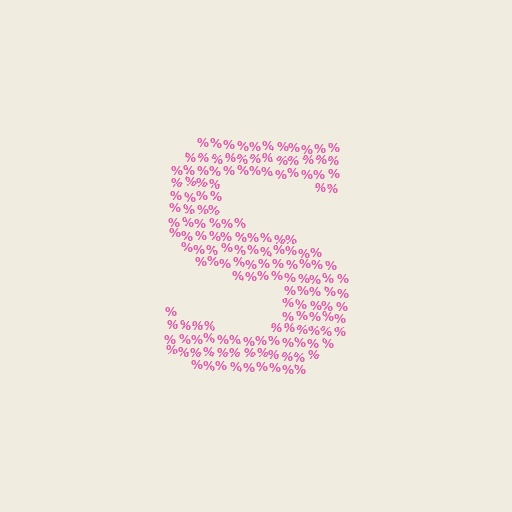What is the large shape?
The large shape is the letter S.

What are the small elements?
The small elements are percent signs.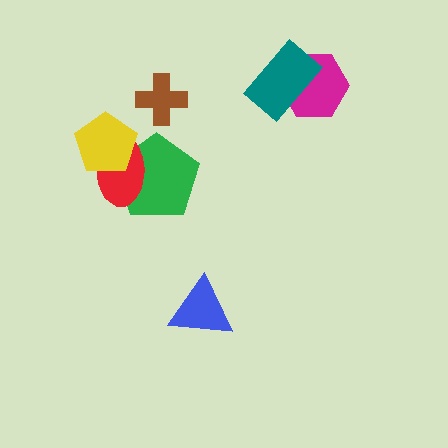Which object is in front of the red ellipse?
The yellow pentagon is in front of the red ellipse.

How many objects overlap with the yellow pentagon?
2 objects overlap with the yellow pentagon.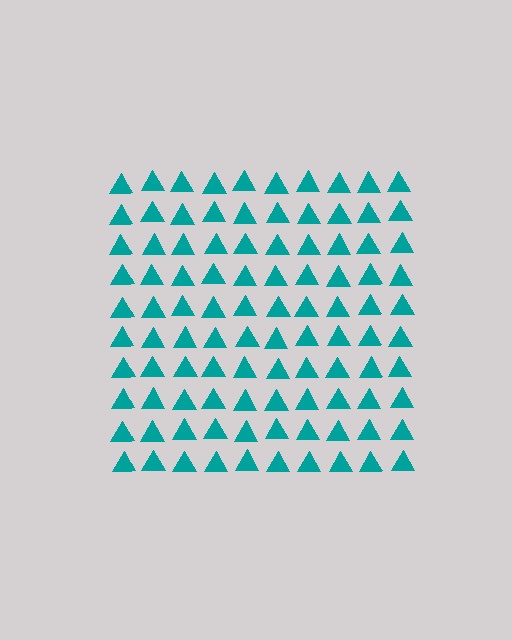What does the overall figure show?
The overall figure shows a square.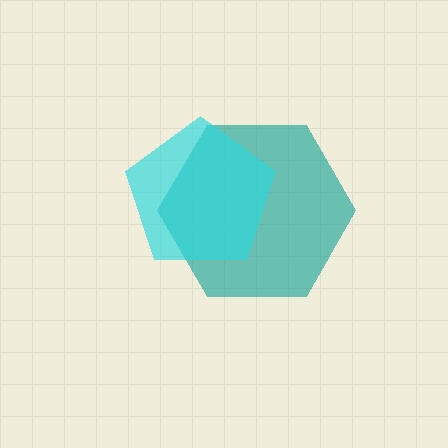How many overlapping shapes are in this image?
There are 2 overlapping shapes in the image.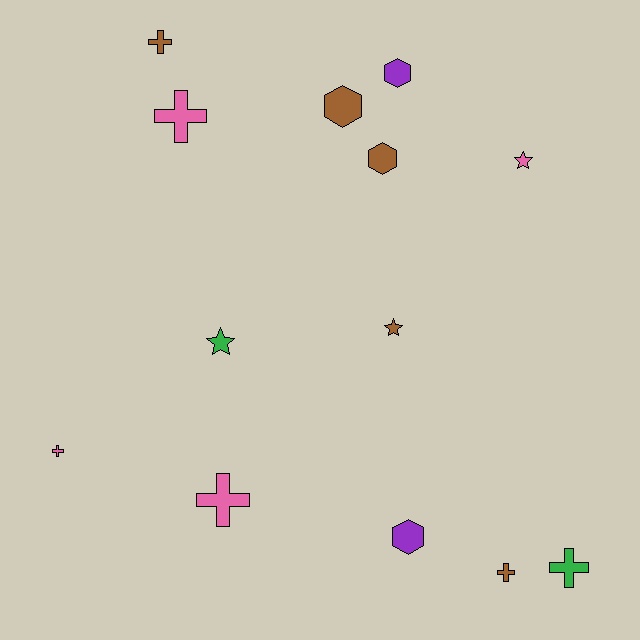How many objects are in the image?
There are 13 objects.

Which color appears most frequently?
Brown, with 5 objects.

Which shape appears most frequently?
Cross, with 6 objects.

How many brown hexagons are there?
There are 2 brown hexagons.